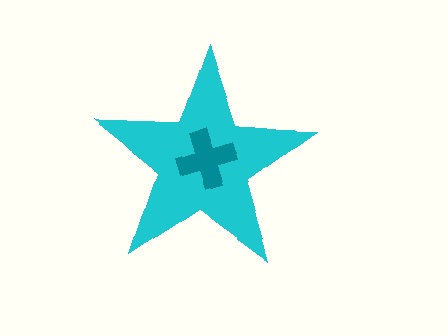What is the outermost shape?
The cyan star.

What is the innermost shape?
The teal cross.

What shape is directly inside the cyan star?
The teal cross.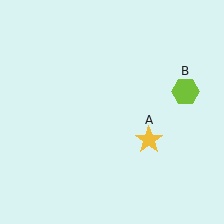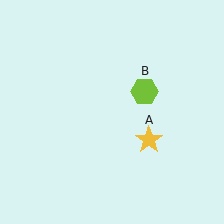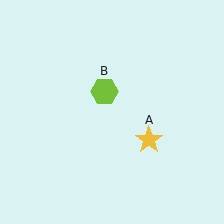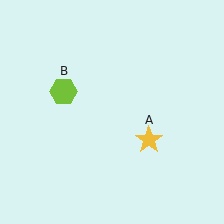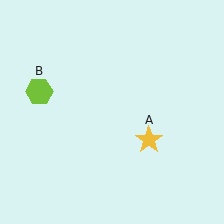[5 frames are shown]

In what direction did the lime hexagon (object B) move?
The lime hexagon (object B) moved left.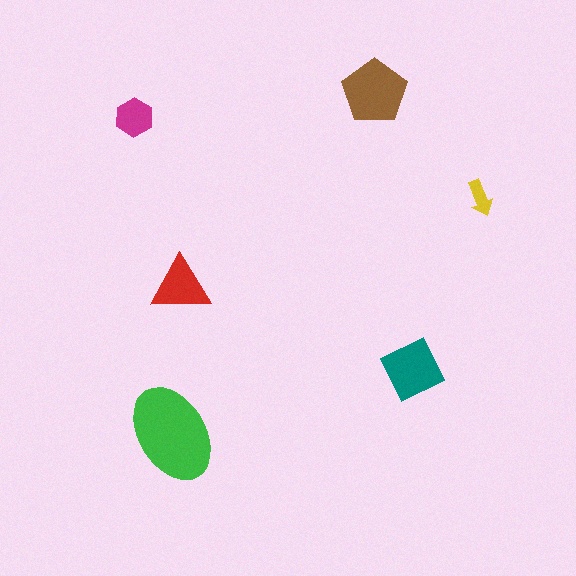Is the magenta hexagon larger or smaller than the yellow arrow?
Larger.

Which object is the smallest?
The yellow arrow.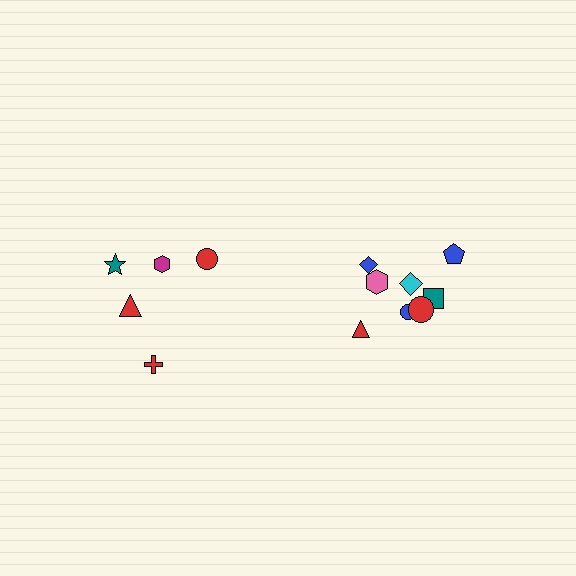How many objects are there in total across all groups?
There are 13 objects.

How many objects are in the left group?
There are 5 objects.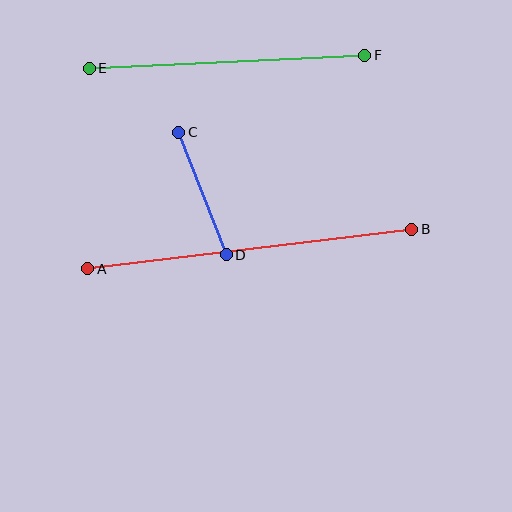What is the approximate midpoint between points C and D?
The midpoint is at approximately (202, 194) pixels.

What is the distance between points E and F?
The distance is approximately 276 pixels.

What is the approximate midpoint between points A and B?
The midpoint is at approximately (250, 249) pixels.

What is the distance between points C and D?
The distance is approximately 132 pixels.